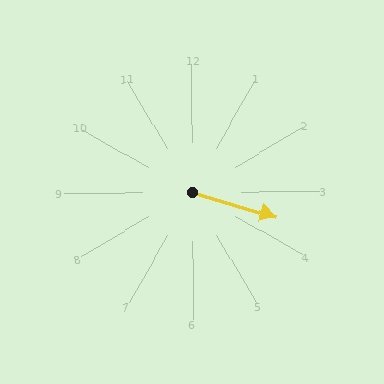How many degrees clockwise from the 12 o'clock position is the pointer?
Approximately 107 degrees.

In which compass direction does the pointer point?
East.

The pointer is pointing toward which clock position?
Roughly 4 o'clock.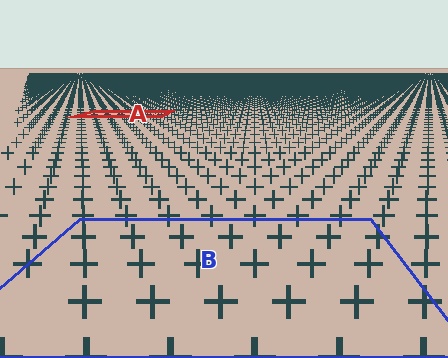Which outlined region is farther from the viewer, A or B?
Region A is farther from the viewer — the texture elements inside it appear smaller and more densely packed.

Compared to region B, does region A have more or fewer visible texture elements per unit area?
Region A has more texture elements per unit area — they are packed more densely because it is farther away.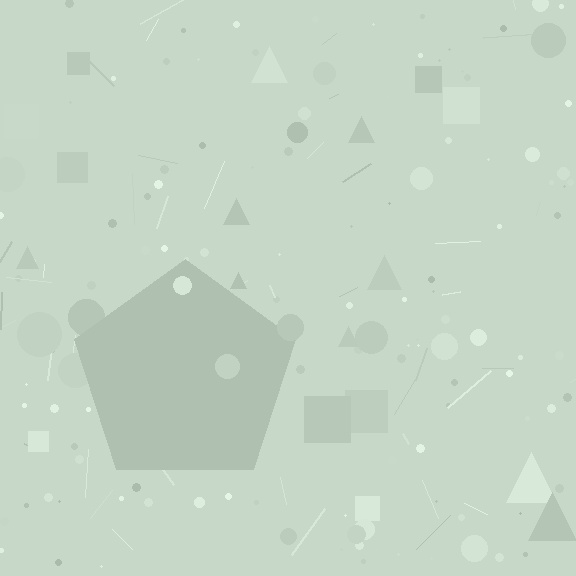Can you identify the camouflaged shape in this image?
The camouflaged shape is a pentagon.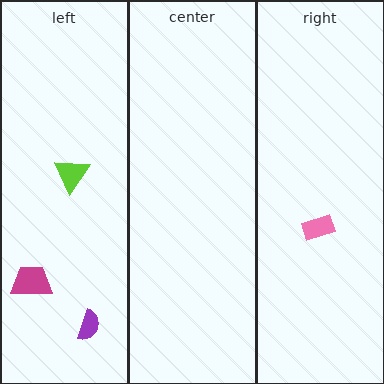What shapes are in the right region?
The pink rectangle.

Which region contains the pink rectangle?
The right region.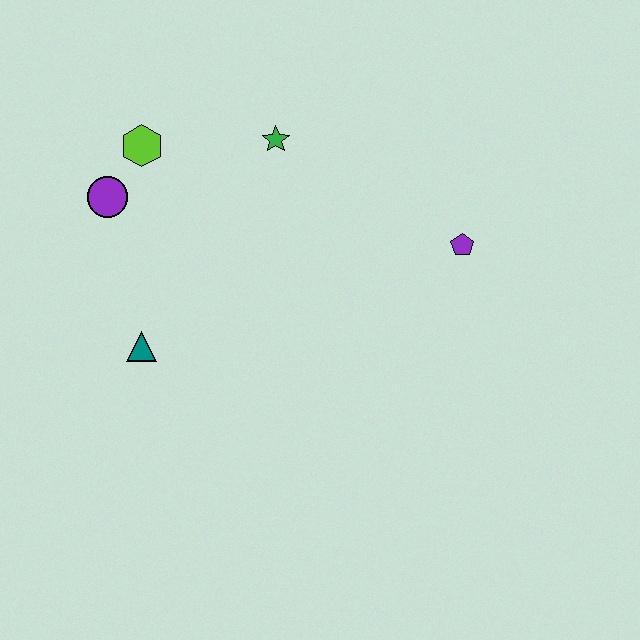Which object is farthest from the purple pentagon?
The purple circle is farthest from the purple pentagon.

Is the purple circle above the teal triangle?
Yes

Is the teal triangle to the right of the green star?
No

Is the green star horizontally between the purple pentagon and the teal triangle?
Yes